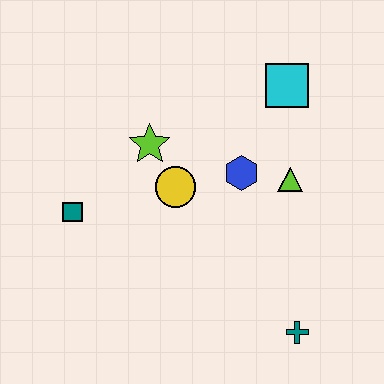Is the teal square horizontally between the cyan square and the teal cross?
No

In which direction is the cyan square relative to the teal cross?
The cyan square is above the teal cross.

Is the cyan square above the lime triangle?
Yes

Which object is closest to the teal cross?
The lime triangle is closest to the teal cross.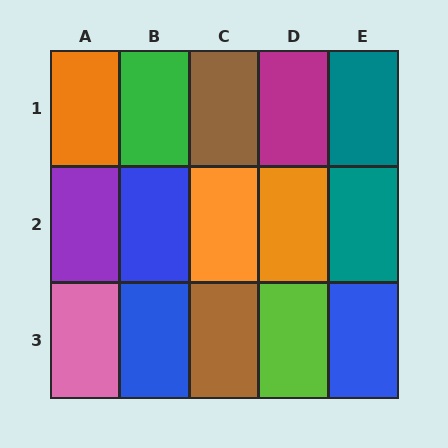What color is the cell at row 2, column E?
Teal.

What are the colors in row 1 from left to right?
Orange, green, brown, magenta, teal.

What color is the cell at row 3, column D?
Lime.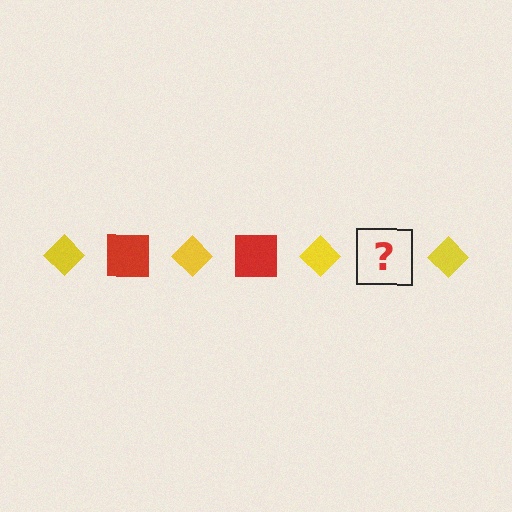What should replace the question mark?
The question mark should be replaced with a red square.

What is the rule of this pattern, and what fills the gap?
The rule is that the pattern alternates between yellow diamond and red square. The gap should be filled with a red square.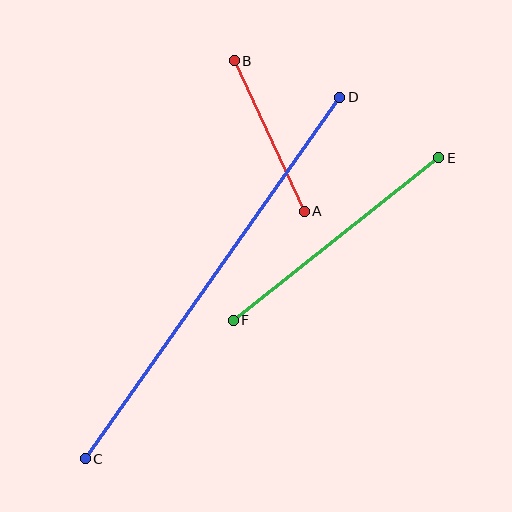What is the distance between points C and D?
The distance is approximately 442 pixels.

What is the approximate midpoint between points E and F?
The midpoint is at approximately (336, 239) pixels.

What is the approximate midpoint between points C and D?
The midpoint is at approximately (212, 278) pixels.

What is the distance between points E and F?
The distance is approximately 262 pixels.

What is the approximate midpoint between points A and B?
The midpoint is at approximately (269, 136) pixels.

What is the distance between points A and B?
The distance is approximately 166 pixels.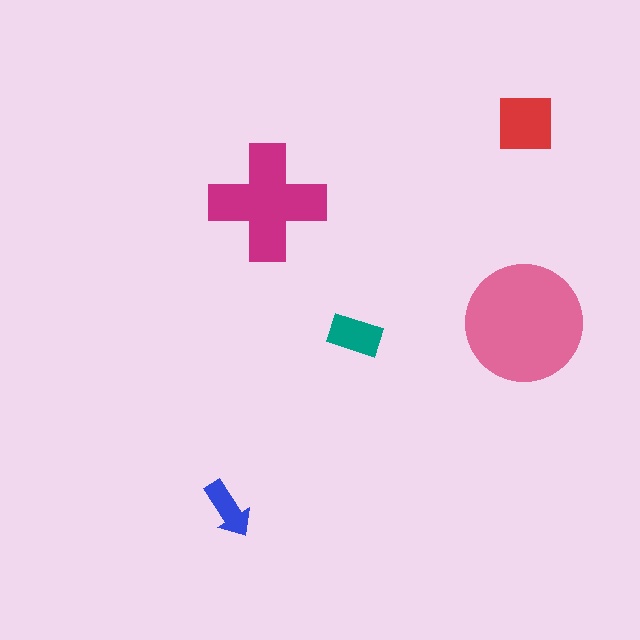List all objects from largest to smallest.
The pink circle, the magenta cross, the red square, the teal rectangle, the blue arrow.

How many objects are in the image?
There are 5 objects in the image.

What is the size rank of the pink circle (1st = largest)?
1st.